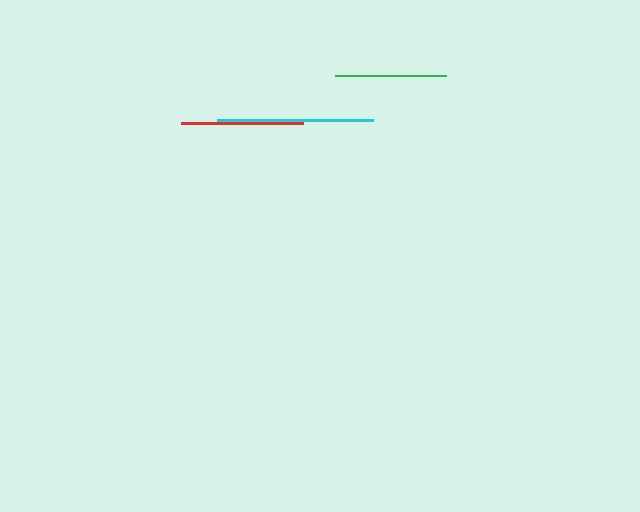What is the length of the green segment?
The green segment is approximately 111 pixels long.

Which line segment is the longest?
The cyan line is the longest at approximately 156 pixels.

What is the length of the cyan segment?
The cyan segment is approximately 156 pixels long.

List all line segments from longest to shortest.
From longest to shortest: cyan, red, green.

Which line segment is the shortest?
The green line is the shortest at approximately 111 pixels.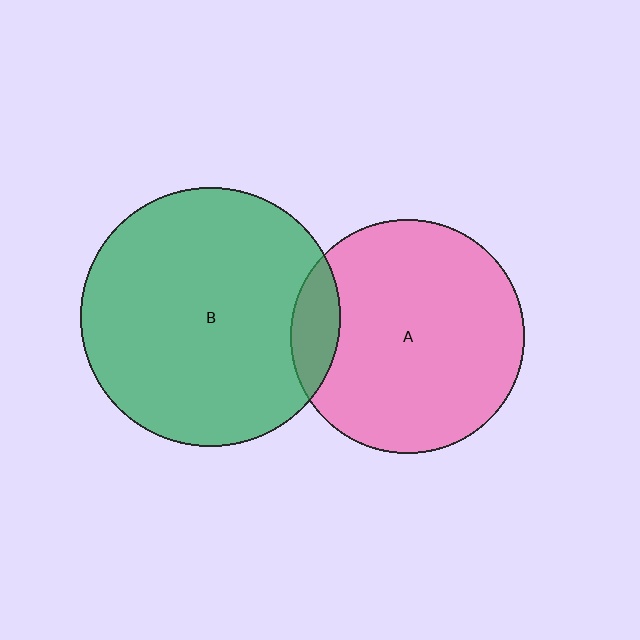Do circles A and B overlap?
Yes.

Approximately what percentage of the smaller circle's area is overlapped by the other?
Approximately 10%.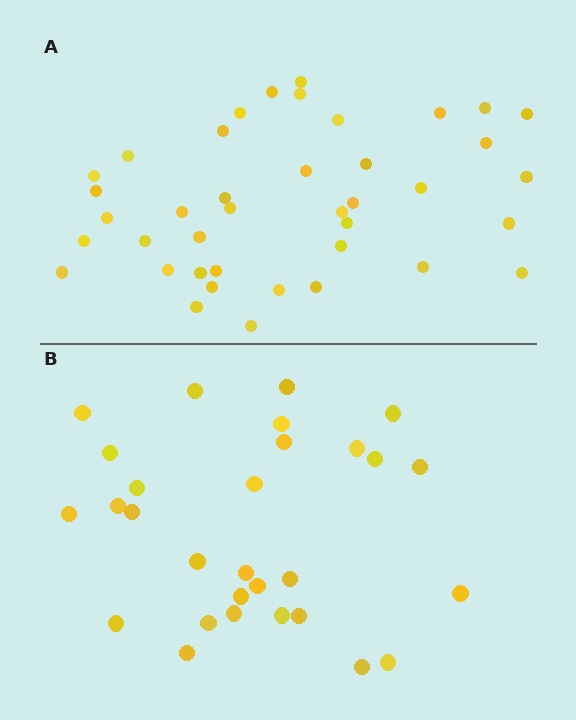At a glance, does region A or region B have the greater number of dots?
Region A (the top region) has more dots.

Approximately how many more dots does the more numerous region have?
Region A has roughly 12 or so more dots than region B.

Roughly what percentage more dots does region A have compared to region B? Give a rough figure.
About 40% more.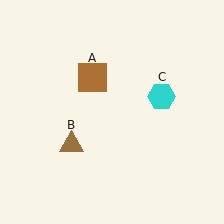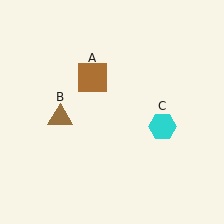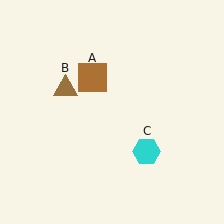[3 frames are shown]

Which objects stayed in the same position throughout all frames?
Brown square (object A) remained stationary.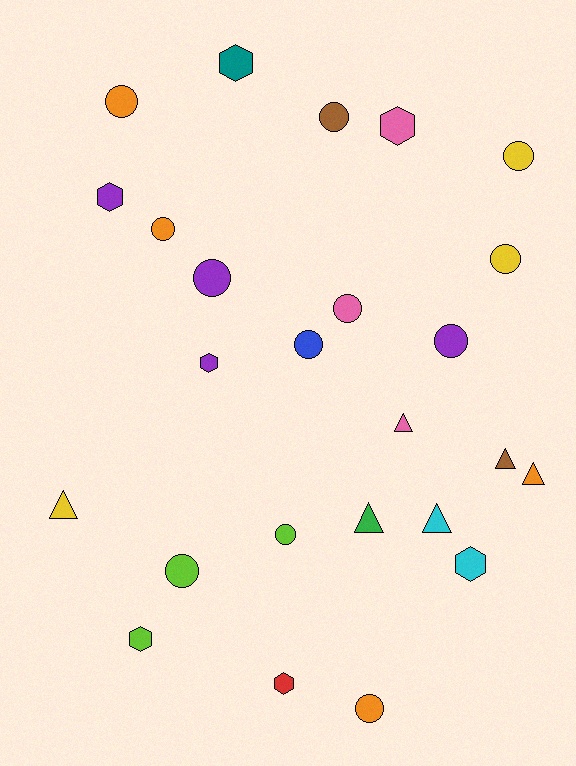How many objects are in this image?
There are 25 objects.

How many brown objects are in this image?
There are 2 brown objects.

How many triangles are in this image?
There are 6 triangles.